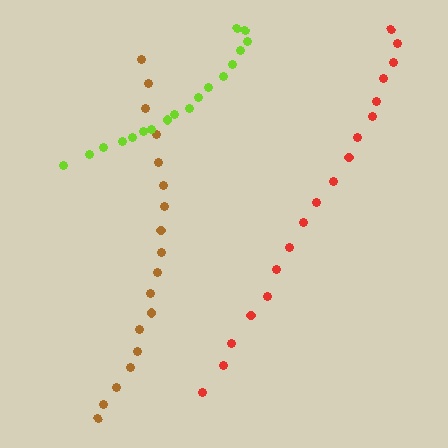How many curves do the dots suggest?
There are 3 distinct paths.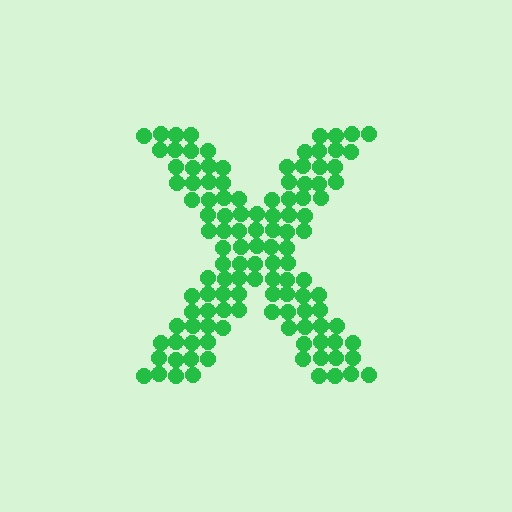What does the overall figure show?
The overall figure shows the letter X.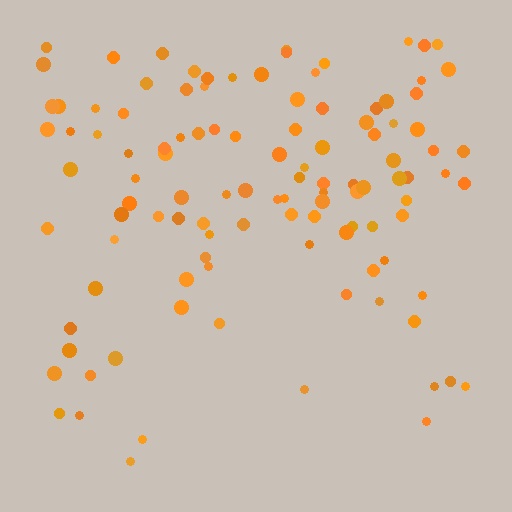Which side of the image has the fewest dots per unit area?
The bottom.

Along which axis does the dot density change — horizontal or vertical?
Vertical.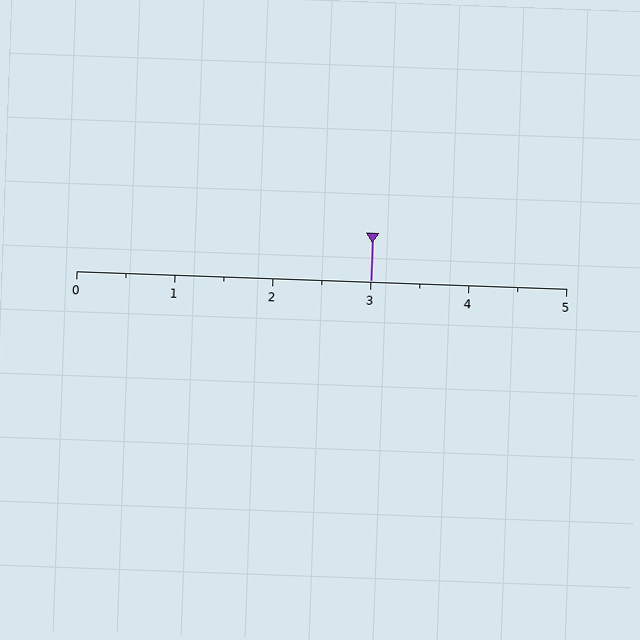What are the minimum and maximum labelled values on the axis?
The axis runs from 0 to 5.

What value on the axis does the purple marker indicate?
The marker indicates approximately 3.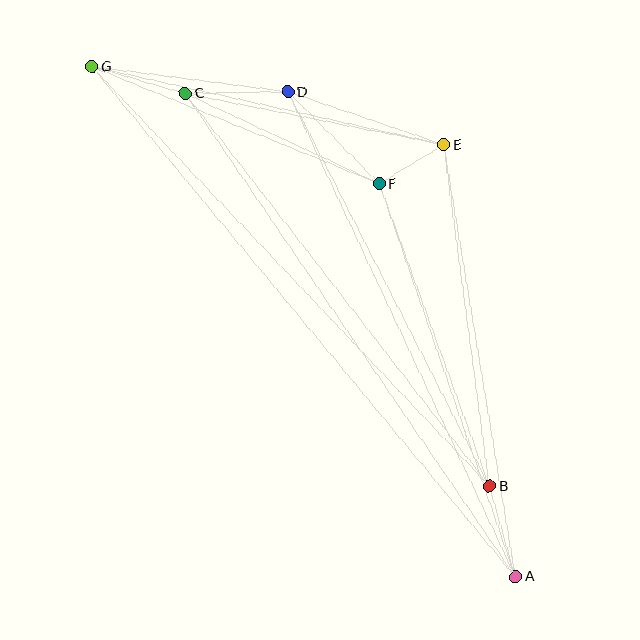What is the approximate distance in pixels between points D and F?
The distance between D and F is approximately 130 pixels.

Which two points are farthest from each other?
Points A and G are farthest from each other.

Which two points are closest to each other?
Points E and F are closest to each other.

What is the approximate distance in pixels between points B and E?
The distance between B and E is approximately 344 pixels.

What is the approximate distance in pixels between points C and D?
The distance between C and D is approximately 103 pixels.